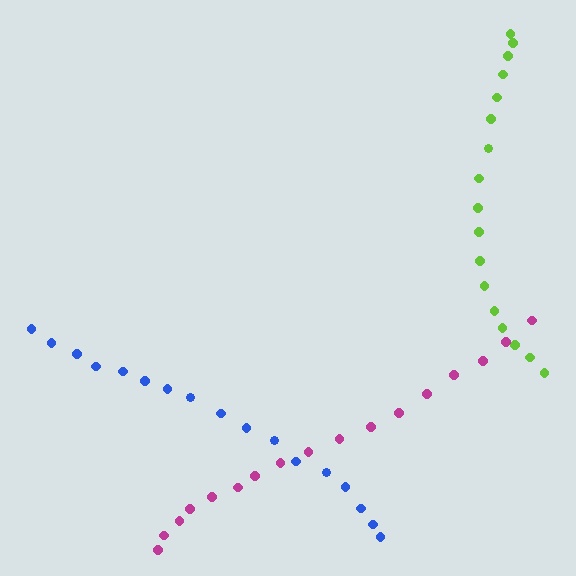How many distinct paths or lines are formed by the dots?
There are 3 distinct paths.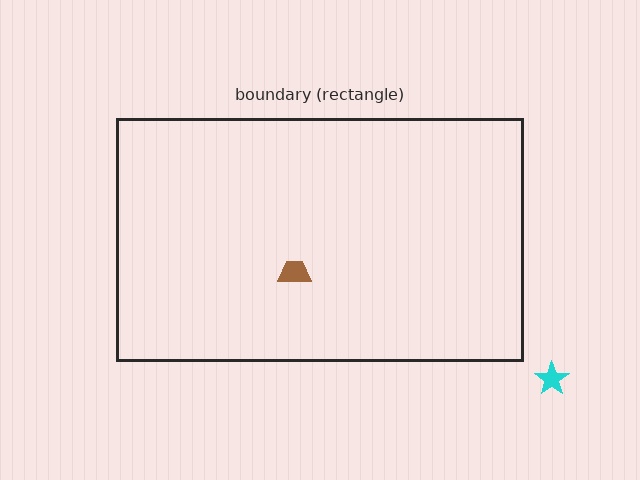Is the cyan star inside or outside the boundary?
Outside.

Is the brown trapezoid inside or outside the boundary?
Inside.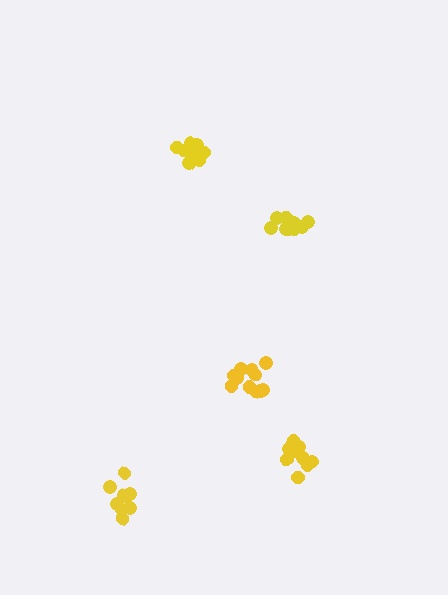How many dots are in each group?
Group 1: 12 dots, Group 2: 8 dots, Group 3: 11 dots, Group 4: 12 dots, Group 5: 10 dots (53 total).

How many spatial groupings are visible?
There are 5 spatial groupings.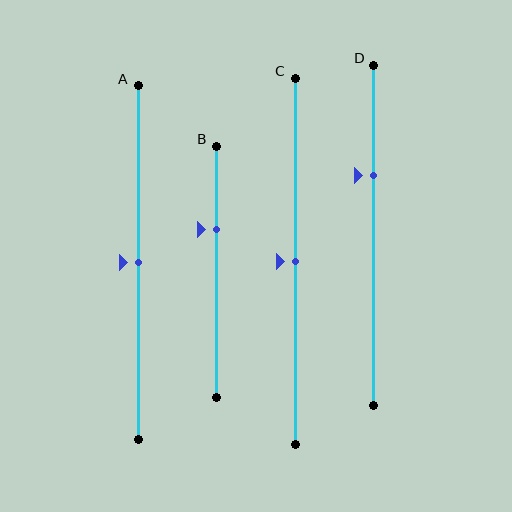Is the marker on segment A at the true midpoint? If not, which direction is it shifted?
Yes, the marker on segment A is at the true midpoint.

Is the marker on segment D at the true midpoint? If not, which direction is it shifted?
No, the marker on segment D is shifted upward by about 18% of the segment length.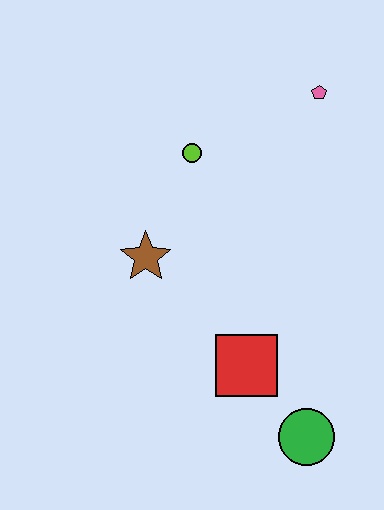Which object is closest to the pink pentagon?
The lime circle is closest to the pink pentagon.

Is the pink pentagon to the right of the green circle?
Yes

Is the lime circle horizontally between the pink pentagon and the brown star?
Yes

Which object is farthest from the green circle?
The pink pentagon is farthest from the green circle.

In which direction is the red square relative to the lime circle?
The red square is below the lime circle.